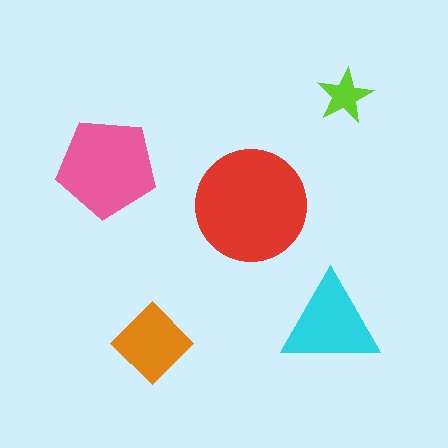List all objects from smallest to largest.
The lime star, the orange diamond, the cyan triangle, the pink pentagon, the red circle.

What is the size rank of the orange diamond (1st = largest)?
4th.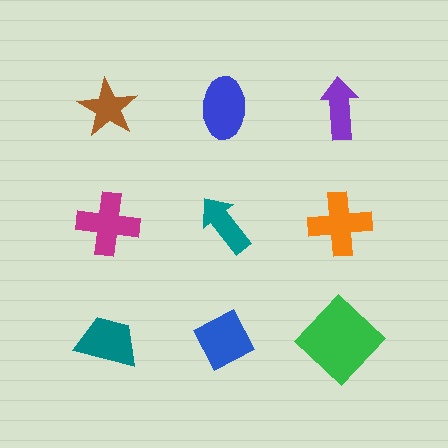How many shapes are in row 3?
3 shapes.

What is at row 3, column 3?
A green diamond.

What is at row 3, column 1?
A teal trapezoid.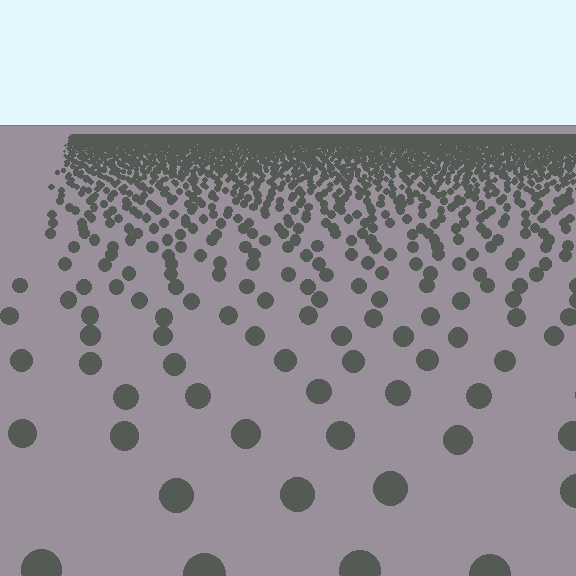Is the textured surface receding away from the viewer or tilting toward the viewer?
The surface is receding away from the viewer. Texture elements get smaller and denser toward the top.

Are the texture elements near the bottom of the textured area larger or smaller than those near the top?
Larger. Near the bottom, elements are closer to the viewer and appear at a bigger on-screen size.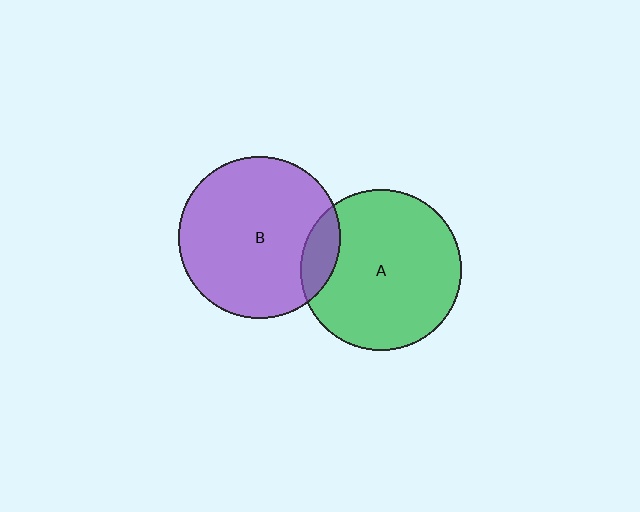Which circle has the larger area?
Circle B (purple).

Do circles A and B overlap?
Yes.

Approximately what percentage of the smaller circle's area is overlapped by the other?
Approximately 10%.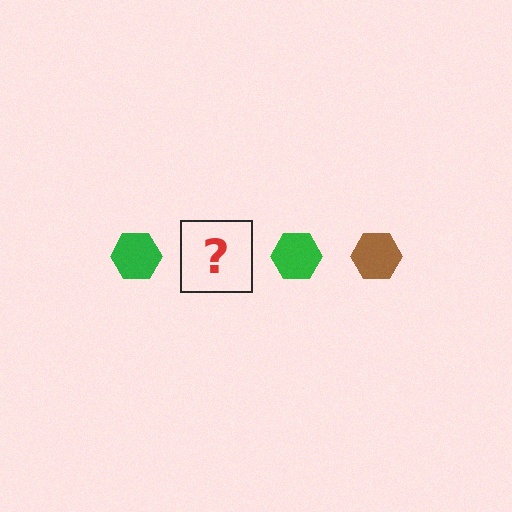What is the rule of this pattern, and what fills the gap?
The rule is that the pattern cycles through green, brown hexagons. The gap should be filled with a brown hexagon.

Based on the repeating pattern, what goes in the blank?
The blank should be a brown hexagon.